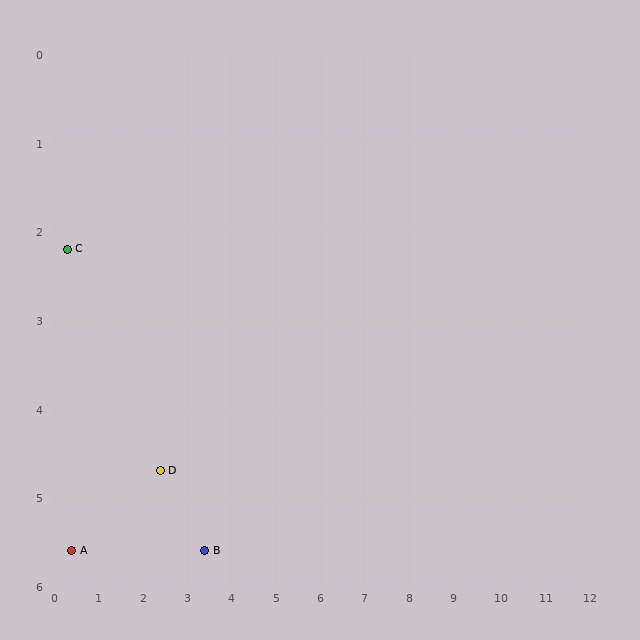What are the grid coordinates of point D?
Point D is at approximately (2.4, 4.7).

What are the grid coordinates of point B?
Point B is at approximately (3.4, 5.6).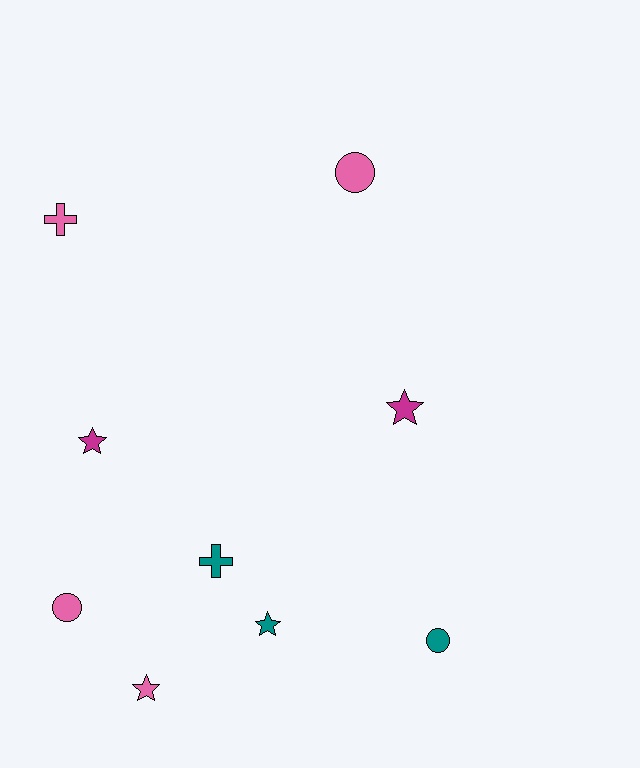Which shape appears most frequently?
Star, with 4 objects.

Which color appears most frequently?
Pink, with 4 objects.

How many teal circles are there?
There is 1 teal circle.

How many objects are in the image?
There are 9 objects.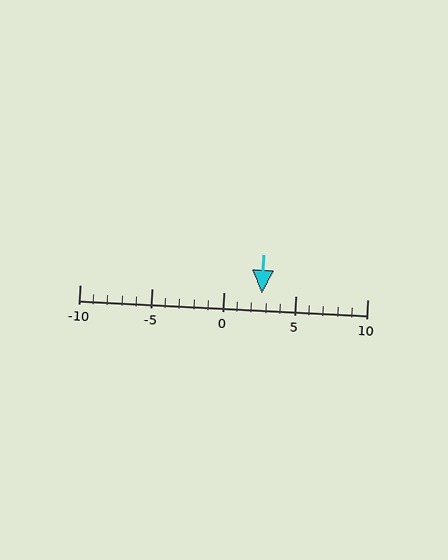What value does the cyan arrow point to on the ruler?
The cyan arrow points to approximately 3.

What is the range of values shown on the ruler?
The ruler shows values from -10 to 10.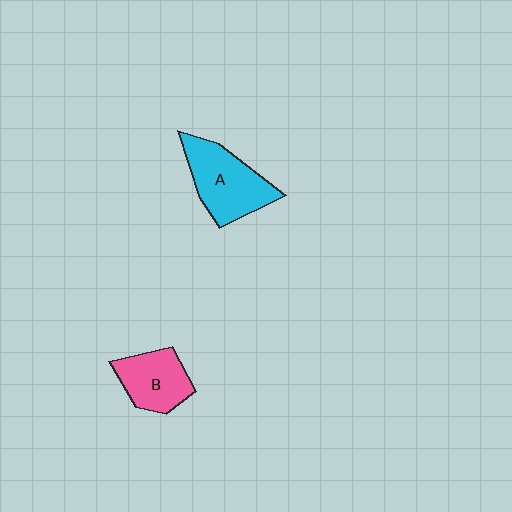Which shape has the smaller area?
Shape B (pink).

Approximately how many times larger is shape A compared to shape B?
Approximately 1.3 times.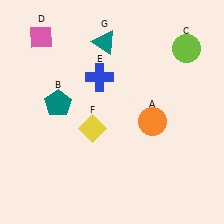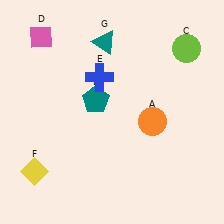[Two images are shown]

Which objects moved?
The objects that moved are: the teal pentagon (B), the yellow diamond (F).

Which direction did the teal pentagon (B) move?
The teal pentagon (B) moved right.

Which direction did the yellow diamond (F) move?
The yellow diamond (F) moved left.